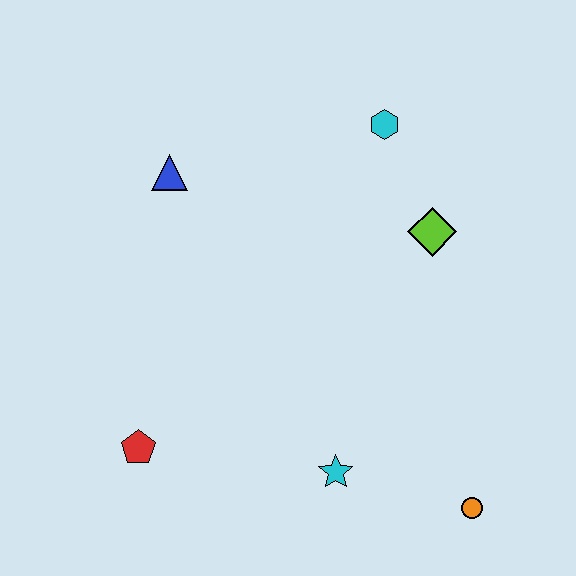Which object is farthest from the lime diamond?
The red pentagon is farthest from the lime diamond.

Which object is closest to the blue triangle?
The cyan hexagon is closest to the blue triangle.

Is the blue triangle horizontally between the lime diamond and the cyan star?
No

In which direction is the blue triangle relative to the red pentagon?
The blue triangle is above the red pentagon.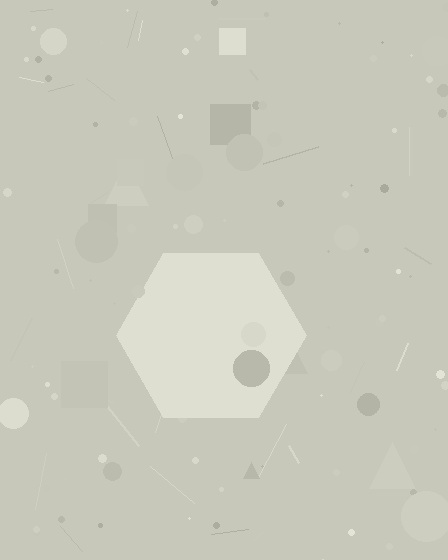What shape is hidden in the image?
A hexagon is hidden in the image.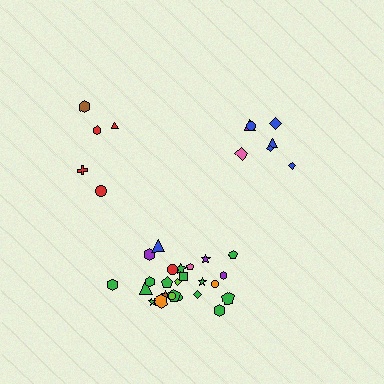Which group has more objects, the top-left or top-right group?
The top-right group.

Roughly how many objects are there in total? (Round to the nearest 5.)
Roughly 35 objects in total.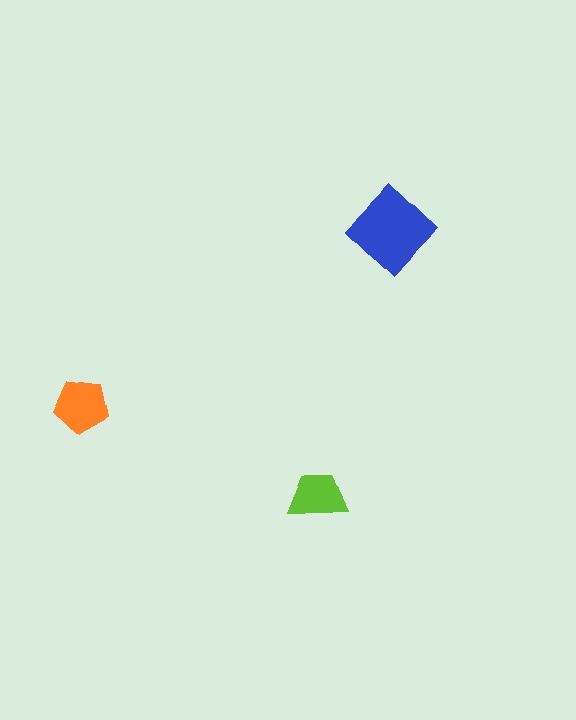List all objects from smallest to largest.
The lime trapezoid, the orange pentagon, the blue diamond.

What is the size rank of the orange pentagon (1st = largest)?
2nd.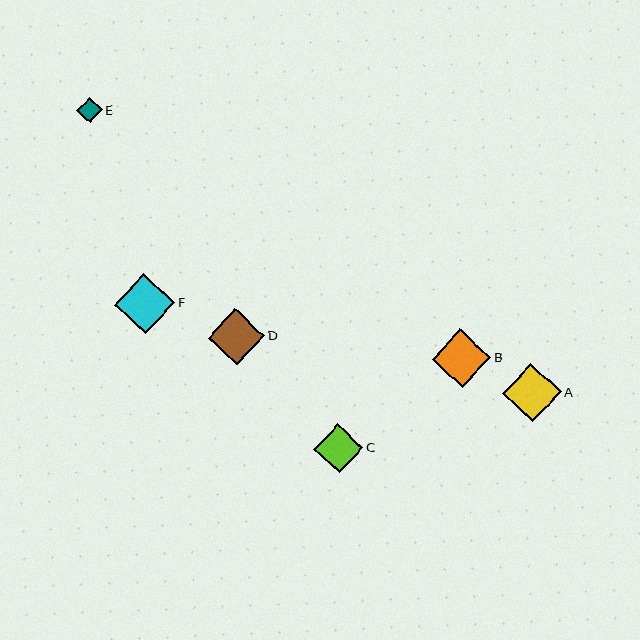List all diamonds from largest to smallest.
From largest to smallest: F, B, A, D, C, E.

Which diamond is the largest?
Diamond F is the largest with a size of approximately 60 pixels.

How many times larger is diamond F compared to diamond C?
Diamond F is approximately 1.2 times the size of diamond C.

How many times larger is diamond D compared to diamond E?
Diamond D is approximately 2.2 times the size of diamond E.